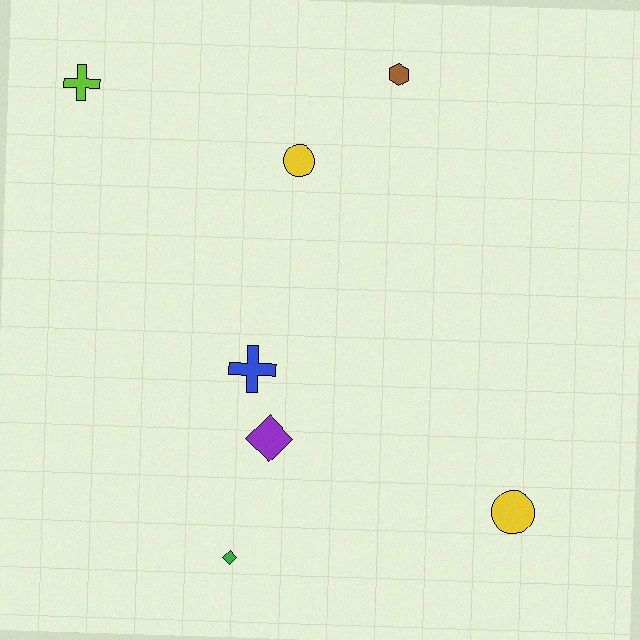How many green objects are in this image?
There is 1 green object.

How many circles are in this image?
There are 2 circles.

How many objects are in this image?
There are 7 objects.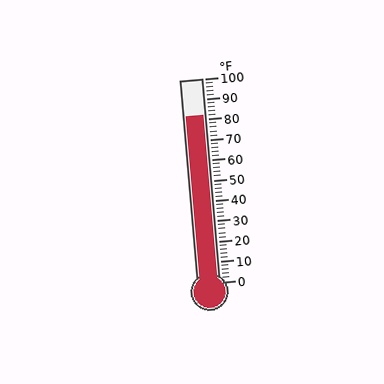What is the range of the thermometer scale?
The thermometer scale ranges from 0°F to 100°F.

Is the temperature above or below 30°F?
The temperature is above 30°F.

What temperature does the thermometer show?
The thermometer shows approximately 82°F.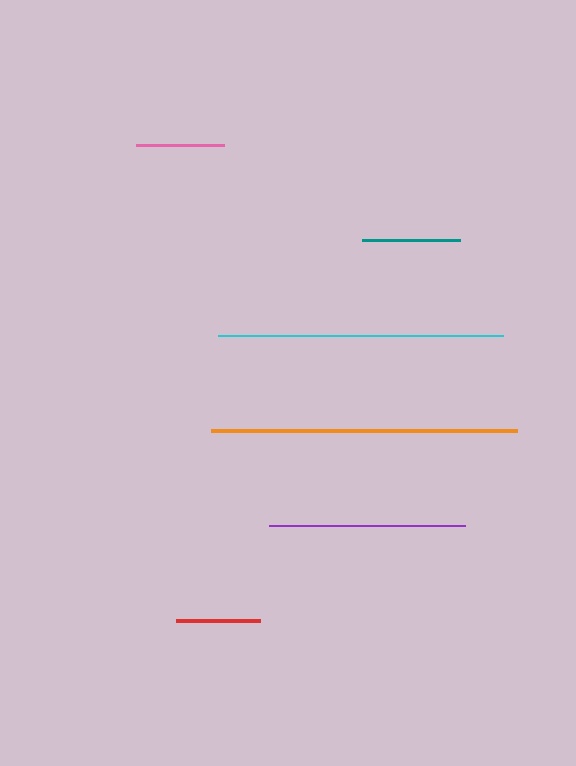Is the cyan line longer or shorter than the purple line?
The cyan line is longer than the purple line.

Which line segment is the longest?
The orange line is the longest at approximately 307 pixels.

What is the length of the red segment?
The red segment is approximately 84 pixels long.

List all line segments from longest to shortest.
From longest to shortest: orange, cyan, purple, teal, pink, red.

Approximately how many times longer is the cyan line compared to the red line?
The cyan line is approximately 3.4 times the length of the red line.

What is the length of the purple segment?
The purple segment is approximately 196 pixels long.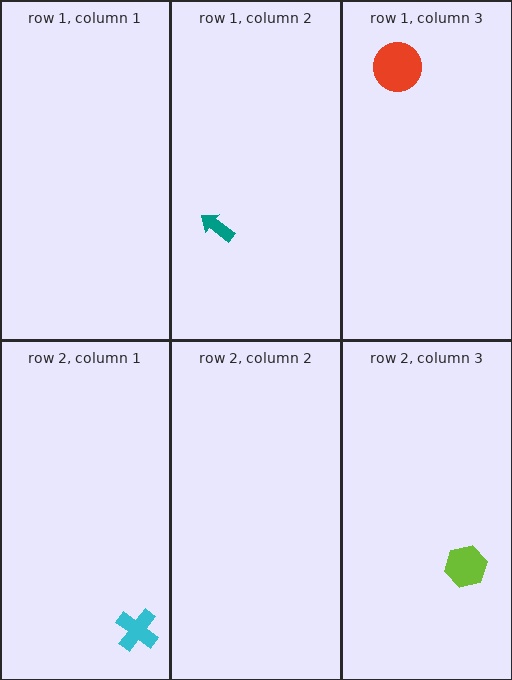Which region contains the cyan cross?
The row 2, column 1 region.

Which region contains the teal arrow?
The row 1, column 2 region.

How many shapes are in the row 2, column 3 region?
1.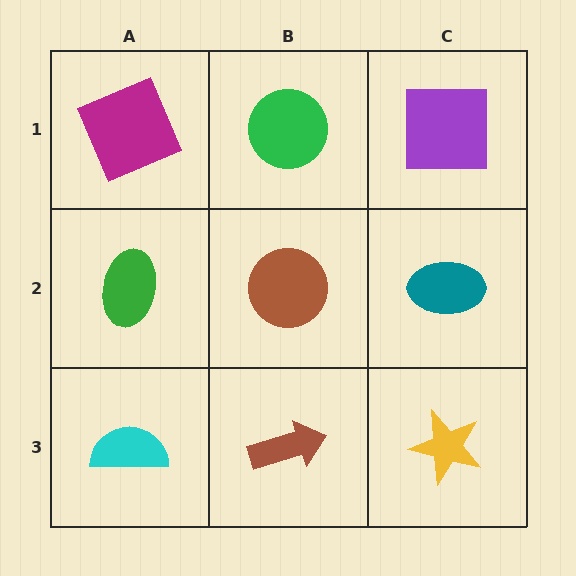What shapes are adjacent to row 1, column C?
A teal ellipse (row 2, column C), a green circle (row 1, column B).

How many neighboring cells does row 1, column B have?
3.